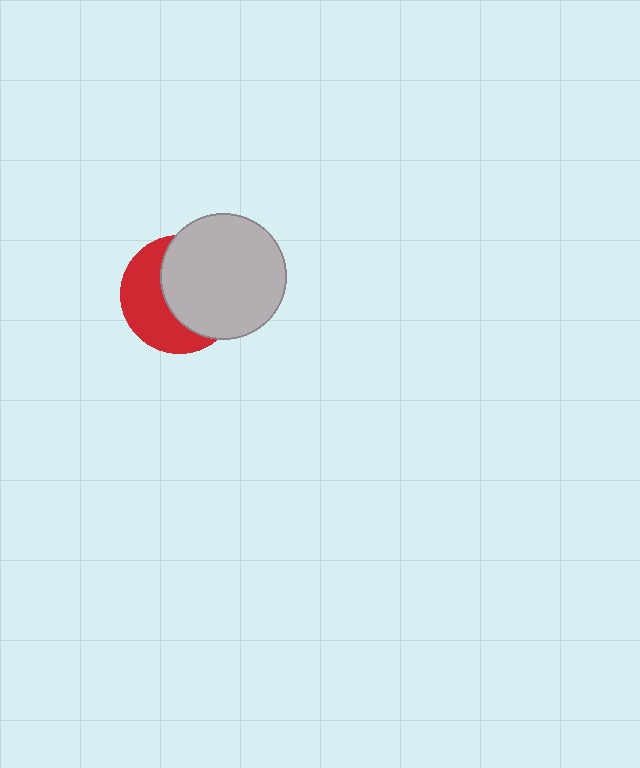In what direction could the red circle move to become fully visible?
The red circle could move left. That would shift it out from behind the light gray circle entirely.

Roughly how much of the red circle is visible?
A small part of it is visible (roughly 45%).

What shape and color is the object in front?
The object in front is a light gray circle.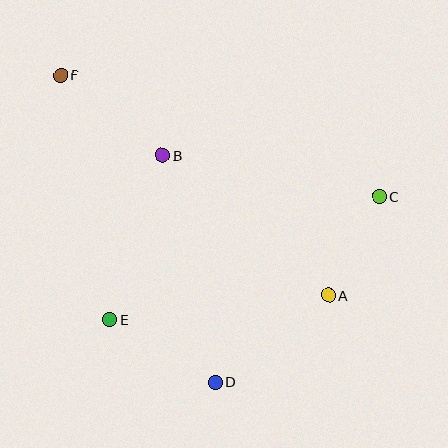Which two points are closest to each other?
Points A and C are closest to each other.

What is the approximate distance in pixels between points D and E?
The distance between D and E is approximately 123 pixels.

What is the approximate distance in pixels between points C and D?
The distance between C and D is approximately 248 pixels.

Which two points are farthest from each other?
Points A and F are farthest from each other.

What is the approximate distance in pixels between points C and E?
The distance between C and E is approximately 296 pixels.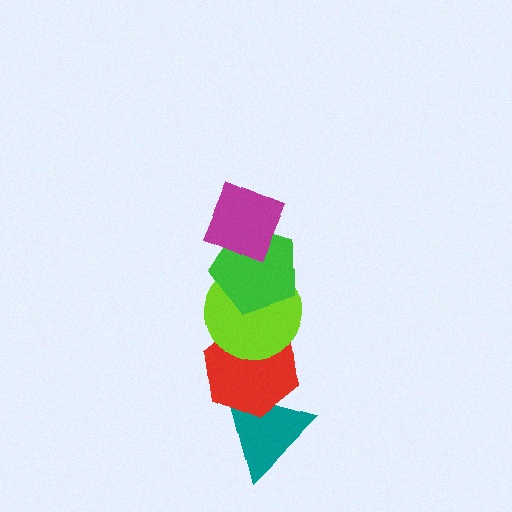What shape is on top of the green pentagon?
The magenta diamond is on top of the green pentagon.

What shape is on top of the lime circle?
The green pentagon is on top of the lime circle.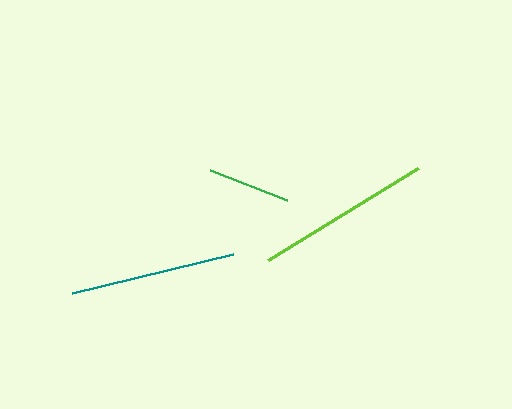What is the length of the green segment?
The green segment is approximately 83 pixels long.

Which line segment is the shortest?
The green line is the shortest at approximately 83 pixels.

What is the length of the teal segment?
The teal segment is approximately 166 pixels long.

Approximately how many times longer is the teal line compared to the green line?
The teal line is approximately 2.0 times the length of the green line.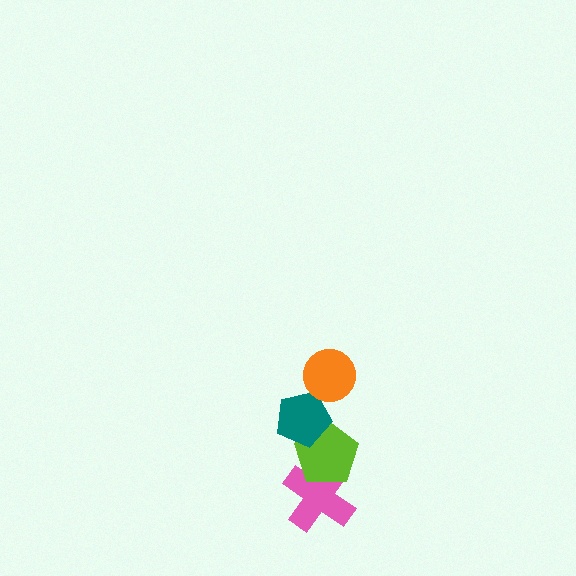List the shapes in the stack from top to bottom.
From top to bottom: the orange circle, the teal pentagon, the lime pentagon, the pink cross.